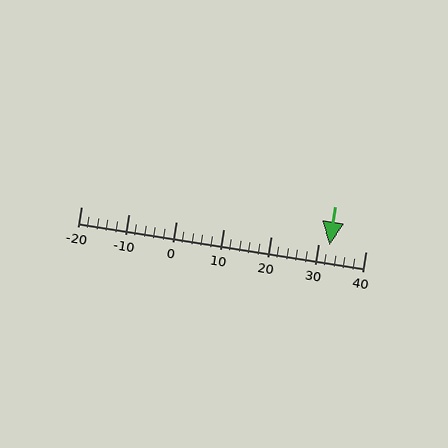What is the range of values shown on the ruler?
The ruler shows values from -20 to 40.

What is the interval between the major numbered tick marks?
The major tick marks are spaced 10 units apart.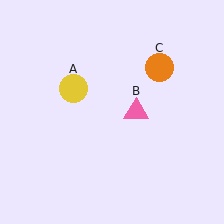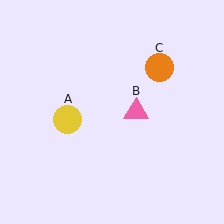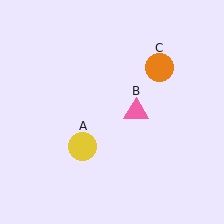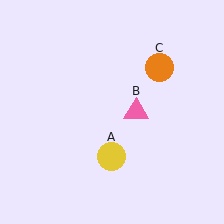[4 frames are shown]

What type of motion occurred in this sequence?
The yellow circle (object A) rotated counterclockwise around the center of the scene.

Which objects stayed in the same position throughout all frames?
Pink triangle (object B) and orange circle (object C) remained stationary.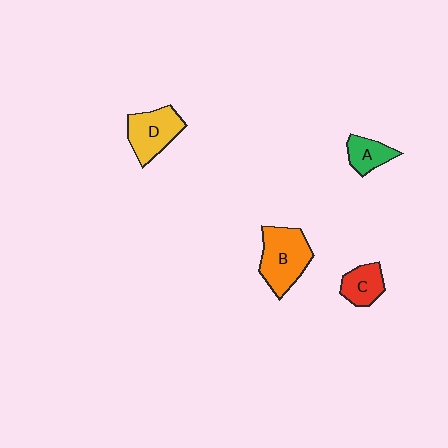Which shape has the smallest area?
Shape A (green).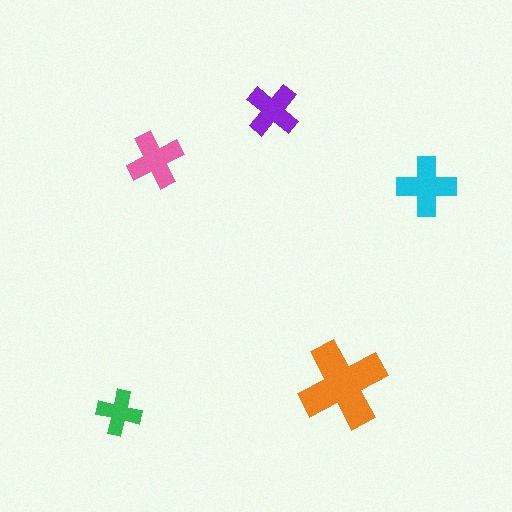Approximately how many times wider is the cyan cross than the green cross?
About 1.5 times wider.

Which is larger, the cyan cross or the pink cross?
The cyan one.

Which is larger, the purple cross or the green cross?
The purple one.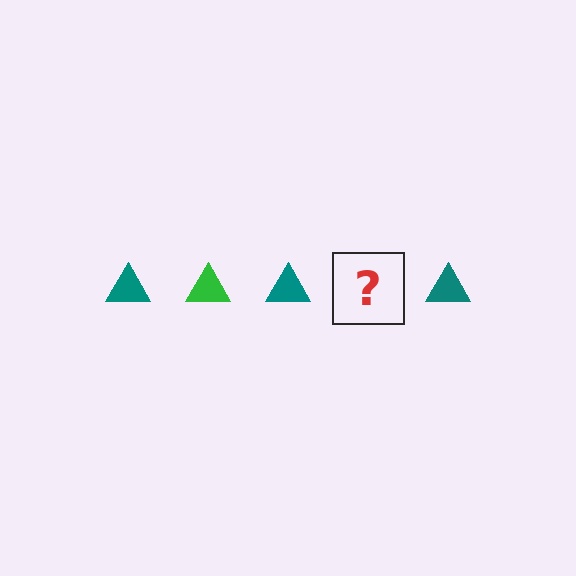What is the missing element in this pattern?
The missing element is a green triangle.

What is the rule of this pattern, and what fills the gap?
The rule is that the pattern cycles through teal, green triangles. The gap should be filled with a green triangle.